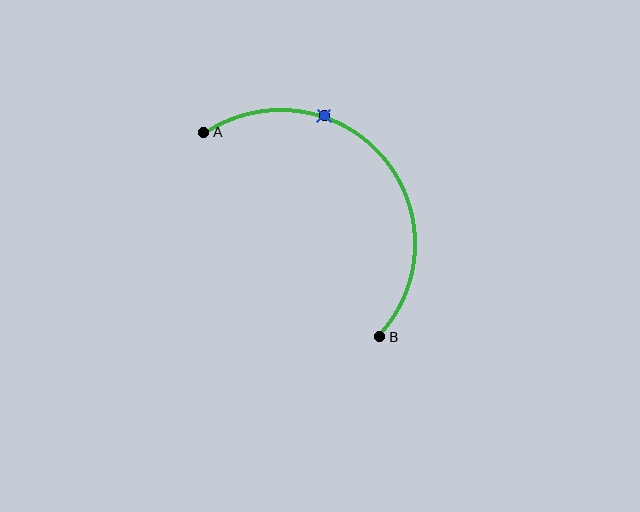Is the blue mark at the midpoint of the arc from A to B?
No. The blue mark lies on the arc but is closer to endpoint A. The arc midpoint would be at the point on the curve equidistant along the arc from both A and B.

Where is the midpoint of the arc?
The arc midpoint is the point on the curve farthest from the straight line joining A and B. It sits above and to the right of that line.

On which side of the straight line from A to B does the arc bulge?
The arc bulges above and to the right of the straight line connecting A and B.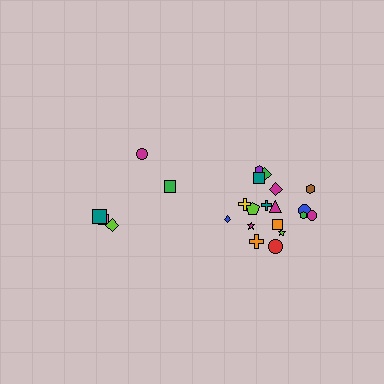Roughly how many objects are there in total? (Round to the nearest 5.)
Roughly 25 objects in total.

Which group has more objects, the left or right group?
The right group.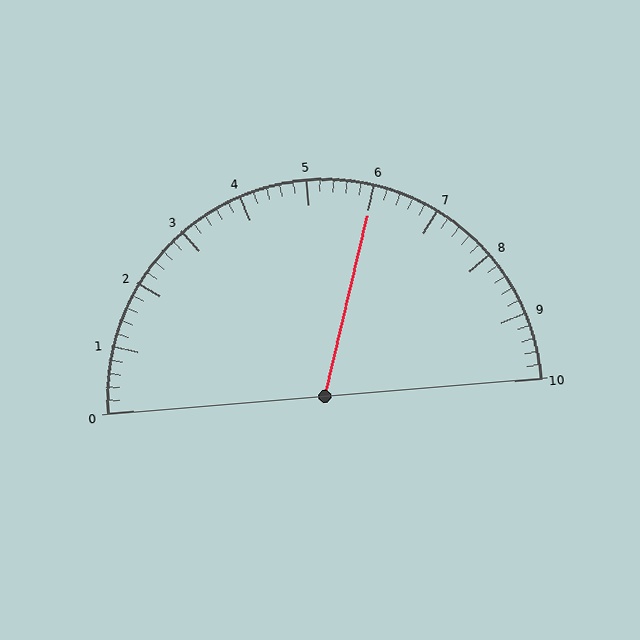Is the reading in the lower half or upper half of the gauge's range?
The reading is in the upper half of the range (0 to 10).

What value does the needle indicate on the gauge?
The needle indicates approximately 6.0.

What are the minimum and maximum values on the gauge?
The gauge ranges from 0 to 10.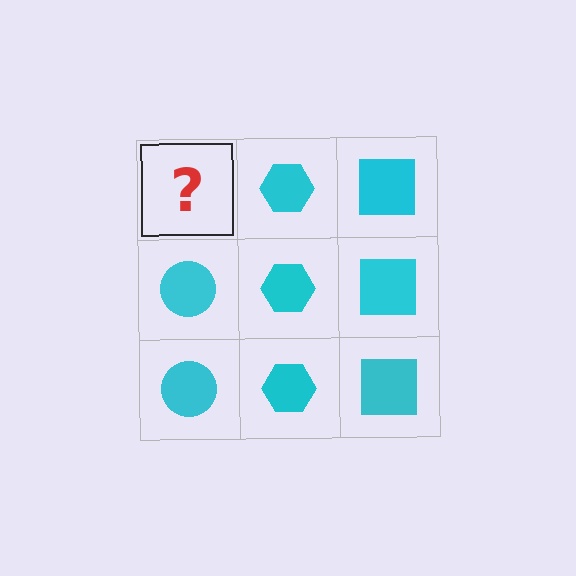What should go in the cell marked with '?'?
The missing cell should contain a cyan circle.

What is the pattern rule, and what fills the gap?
The rule is that each column has a consistent shape. The gap should be filled with a cyan circle.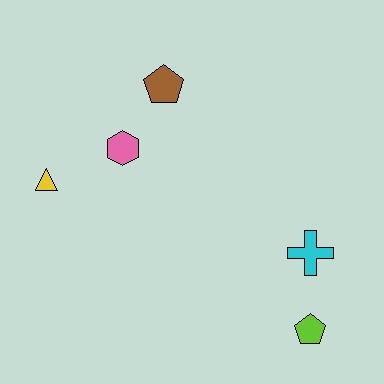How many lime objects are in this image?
There is 1 lime object.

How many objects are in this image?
There are 5 objects.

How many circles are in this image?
There are no circles.